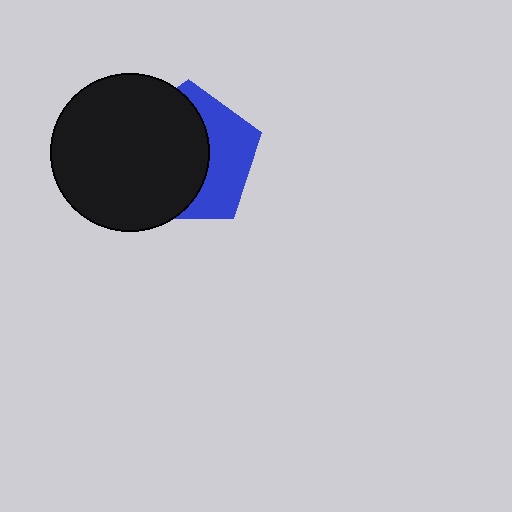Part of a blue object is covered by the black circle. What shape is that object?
It is a pentagon.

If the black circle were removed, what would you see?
You would see the complete blue pentagon.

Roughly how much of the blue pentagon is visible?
A small part of it is visible (roughly 40%).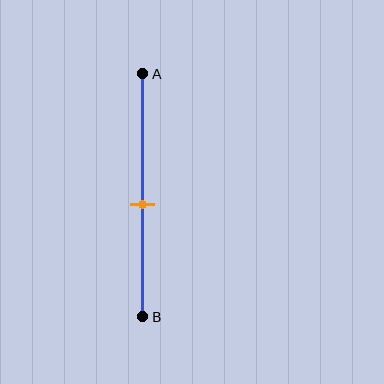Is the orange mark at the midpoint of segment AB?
No, the mark is at about 55% from A, not at the 50% midpoint.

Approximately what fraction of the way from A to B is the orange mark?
The orange mark is approximately 55% of the way from A to B.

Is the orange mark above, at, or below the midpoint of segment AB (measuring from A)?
The orange mark is below the midpoint of segment AB.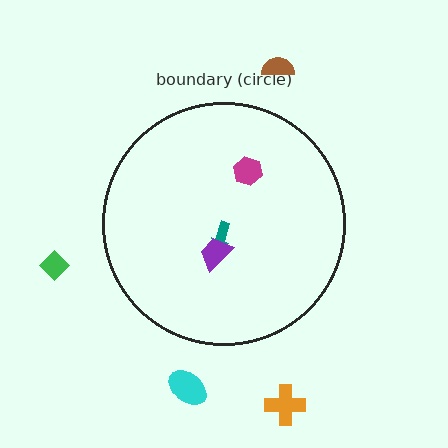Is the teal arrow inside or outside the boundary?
Inside.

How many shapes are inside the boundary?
3 inside, 4 outside.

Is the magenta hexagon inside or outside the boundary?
Inside.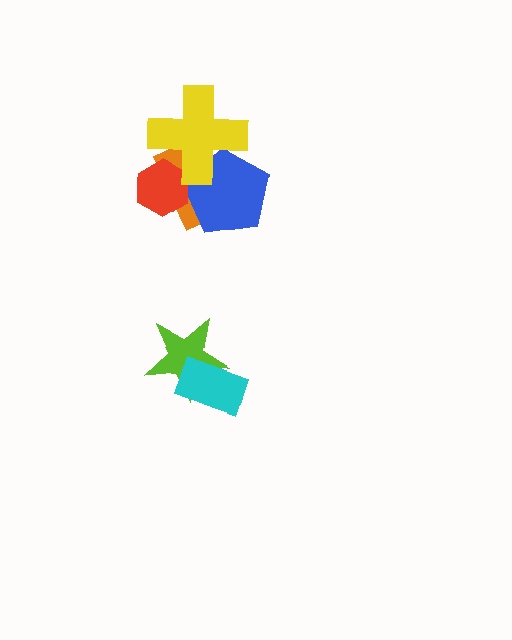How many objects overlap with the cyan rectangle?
1 object overlaps with the cyan rectangle.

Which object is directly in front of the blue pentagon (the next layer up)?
The red hexagon is directly in front of the blue pentagon.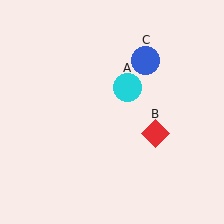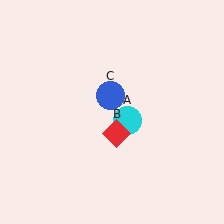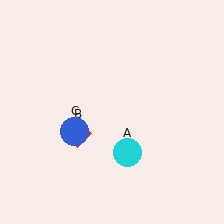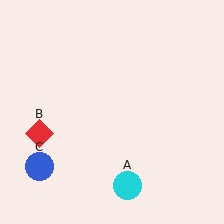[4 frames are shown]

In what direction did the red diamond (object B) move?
The red diamond (object B) moved left.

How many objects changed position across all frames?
3 objects changed position: cyan circle (object A), red diamond (object B), blue circle (object C).